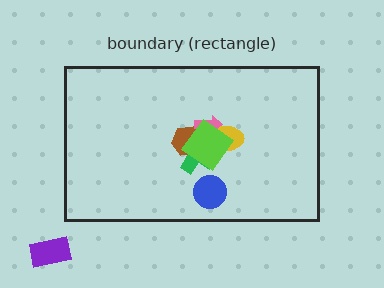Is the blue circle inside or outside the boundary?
Inside.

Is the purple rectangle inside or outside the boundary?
Outside.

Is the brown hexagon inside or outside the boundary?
Inside.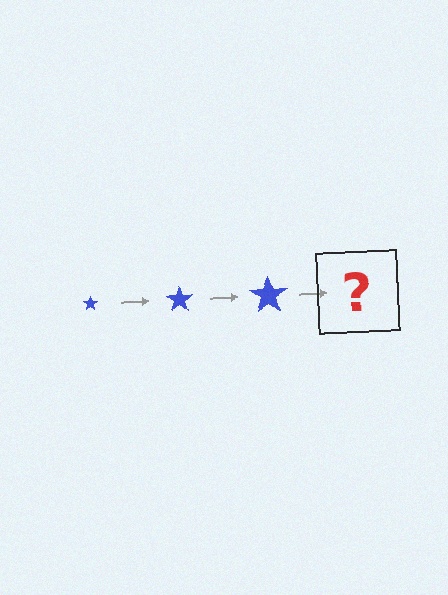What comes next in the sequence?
The next element should be a blue star, larger than the previous one.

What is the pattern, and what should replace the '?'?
The pattern is that the star gets progressively larger each step. The '?' should be a blue star, larger than the previous one.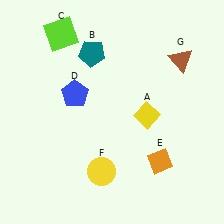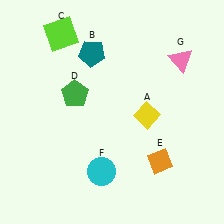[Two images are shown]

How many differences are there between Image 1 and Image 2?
There are 3 differences between the two images.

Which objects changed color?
D changed from blue to green. F changed from yellow to cyan. G changed from brown to pink.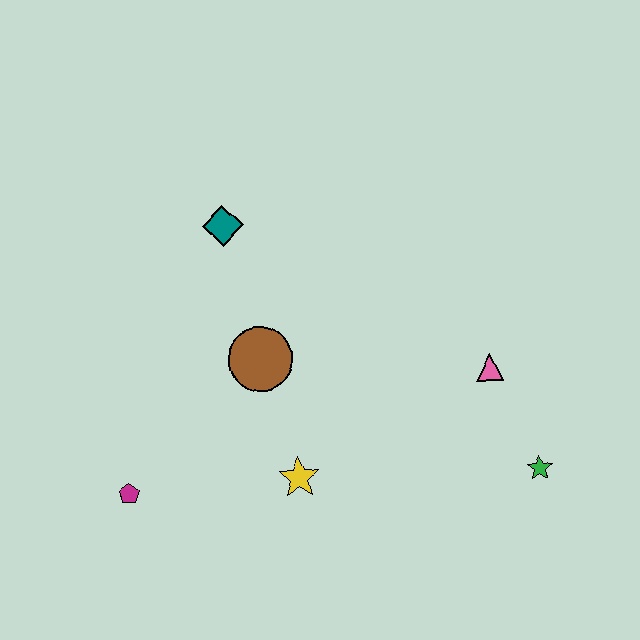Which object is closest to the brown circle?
The yellow star is closest to the brown circle.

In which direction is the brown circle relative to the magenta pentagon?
The brown circle is to the right of the magenta pentagon.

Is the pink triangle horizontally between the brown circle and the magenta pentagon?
No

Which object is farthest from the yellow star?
The teal diamond is farthest from the yellow star.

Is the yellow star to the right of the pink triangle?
No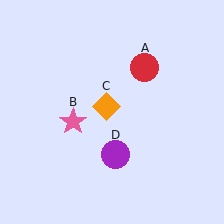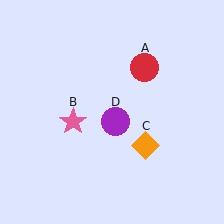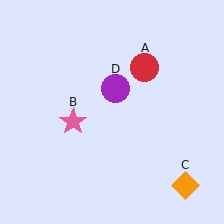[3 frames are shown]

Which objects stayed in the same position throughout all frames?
Red circle (object A) and pink star (object B) remained stationary.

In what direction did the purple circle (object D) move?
The purple circle (object D) moved up.